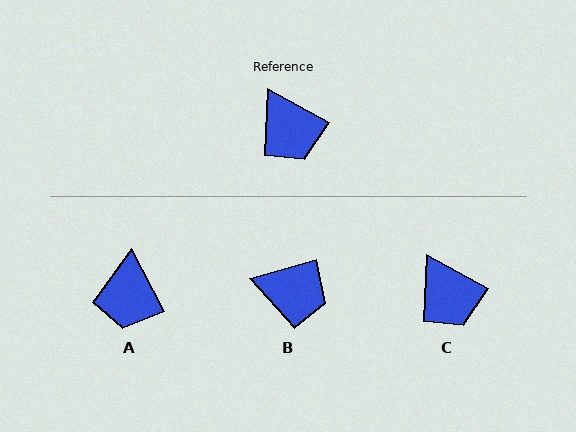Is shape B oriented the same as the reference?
No, it is off by about 45 degrees.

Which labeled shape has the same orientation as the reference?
C.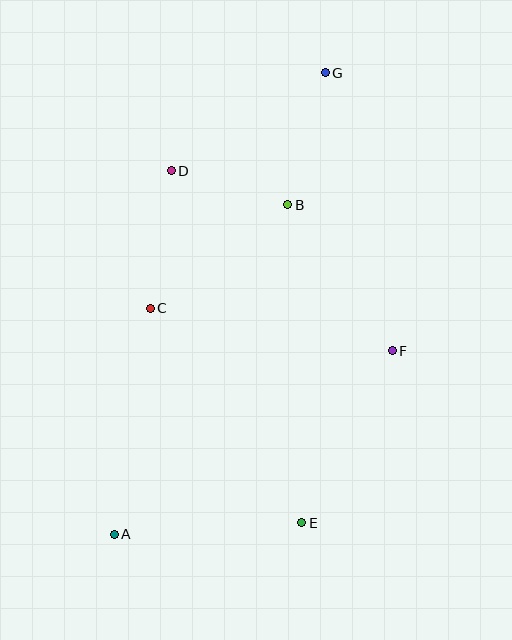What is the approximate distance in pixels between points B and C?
The distance between B and C is approximately 172 pixels.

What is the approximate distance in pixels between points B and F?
The distance between B and F is approximately 179 pixels.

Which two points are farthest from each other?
Points A and G are farthest from each other.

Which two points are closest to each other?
Points B and D are closest to each other.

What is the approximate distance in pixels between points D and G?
The distance between D and G is approximately 183 pixels.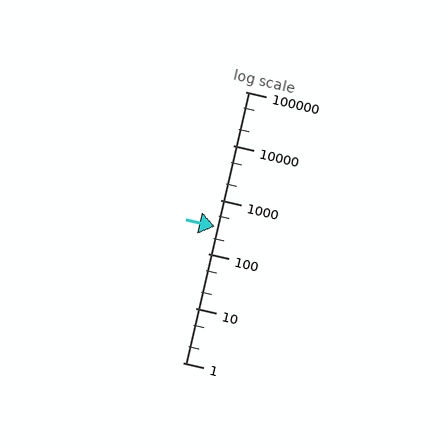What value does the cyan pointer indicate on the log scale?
The pointer indicates approximately 320.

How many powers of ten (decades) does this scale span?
The scale spans 5 decades, from 1 to 100000.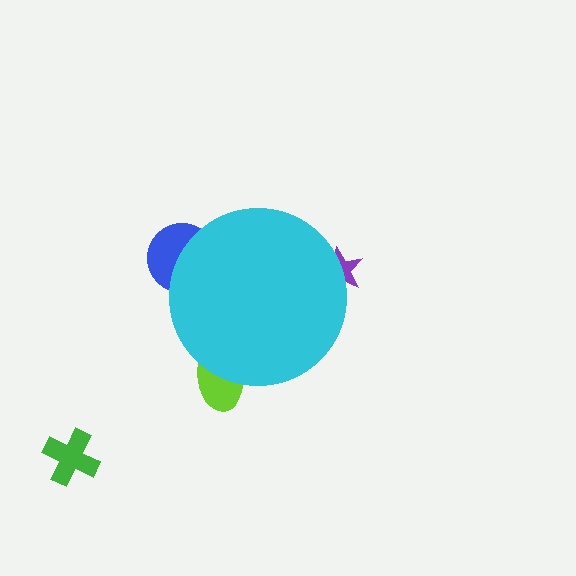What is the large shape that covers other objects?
A cyan circle.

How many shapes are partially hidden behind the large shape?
3 shapes are partially hidden.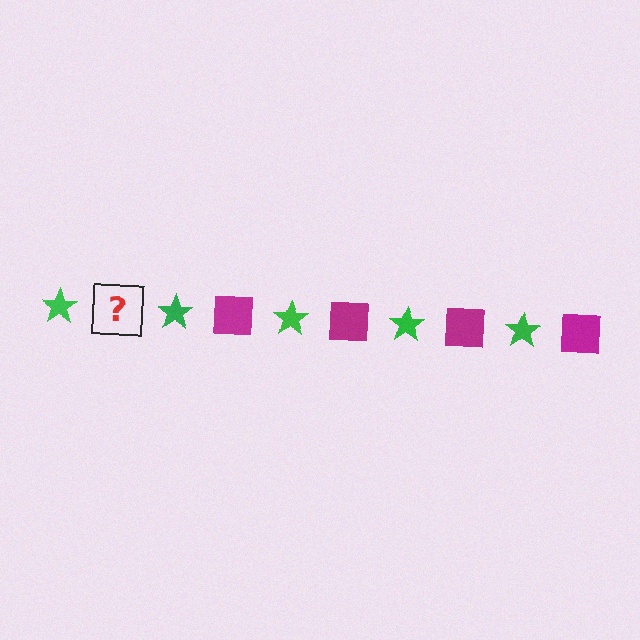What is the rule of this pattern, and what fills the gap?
The rule is that the pattern alternates between green star and magenta square. The gap should be filled with a magenta square.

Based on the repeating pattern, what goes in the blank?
The blank should be a magenta square.